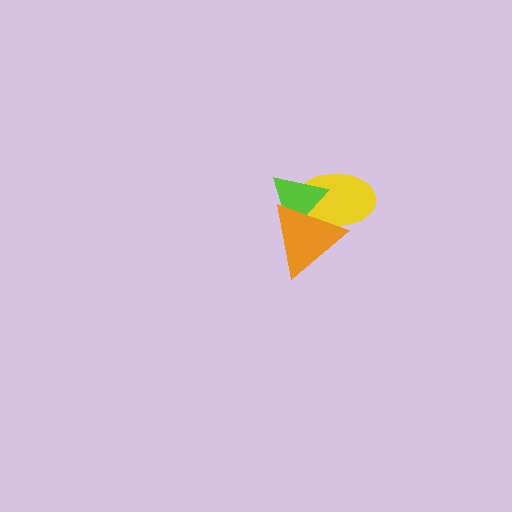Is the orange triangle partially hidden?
No, no other shape covers it.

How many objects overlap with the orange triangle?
2 objects overlap with the orange triangle.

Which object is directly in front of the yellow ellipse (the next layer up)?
The lime triangle is directly in front of the yellow ellipse.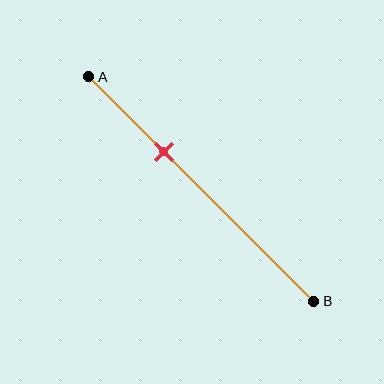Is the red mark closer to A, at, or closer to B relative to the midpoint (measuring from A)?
The red mark is closer to point A than the midpoint of segment AB.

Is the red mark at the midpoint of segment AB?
No, the mark is at about 35% from A, not at the 50% midpoint.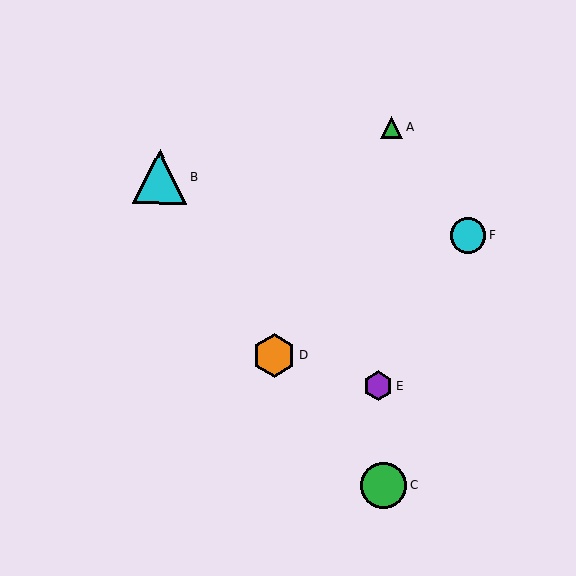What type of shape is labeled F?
Shape F is a cyan circle.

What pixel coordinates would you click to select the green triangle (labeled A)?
Click at (391, 127) to select the green triangle A.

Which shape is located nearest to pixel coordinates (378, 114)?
The green triangle (labeled A) at (391, 127) is nearest to that location.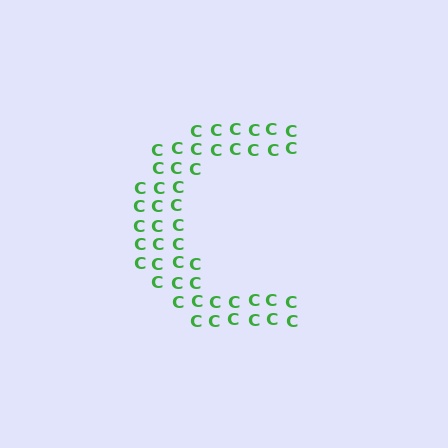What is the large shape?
The large shape is the letter C.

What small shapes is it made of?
It is made of small letter C's.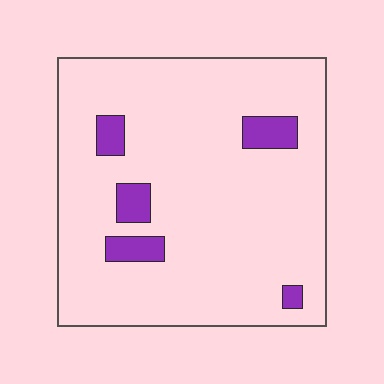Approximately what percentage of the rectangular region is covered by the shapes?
Approximately 10%.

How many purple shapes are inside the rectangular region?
5.